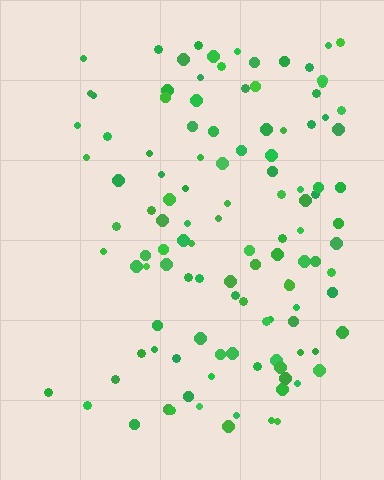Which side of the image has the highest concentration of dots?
The right.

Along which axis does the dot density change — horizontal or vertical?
Horizontal.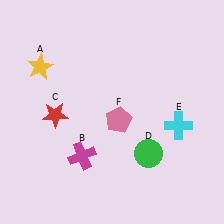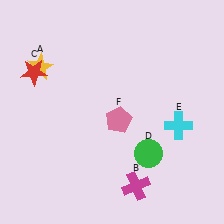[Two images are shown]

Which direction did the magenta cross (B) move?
The magenta cross (B) moved right.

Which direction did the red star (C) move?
The red star (C) moved up.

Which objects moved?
The objects that moved are: the magenta cross (B), the red star (C).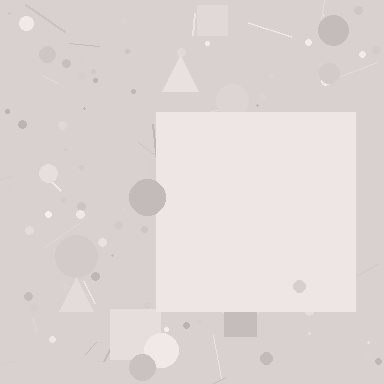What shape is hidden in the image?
A square is hidden in the image.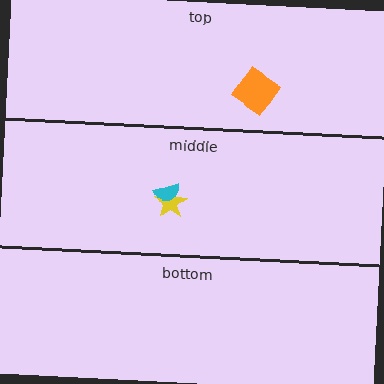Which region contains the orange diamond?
The top region.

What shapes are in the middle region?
The yellow star, the cyan semicircle.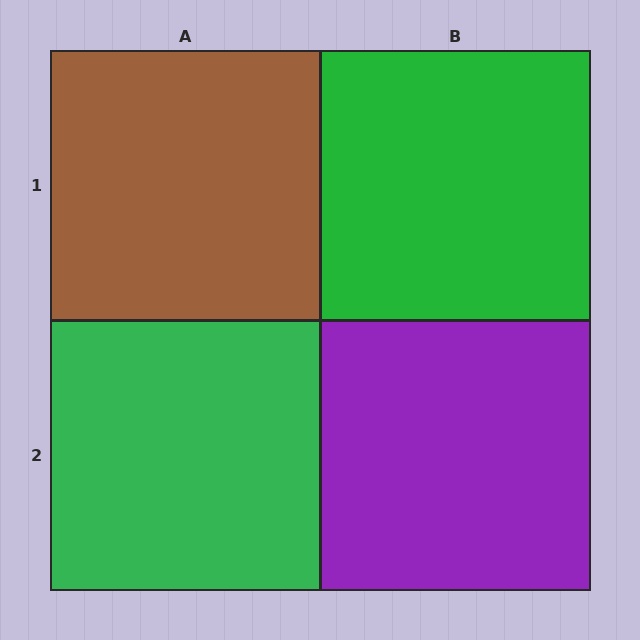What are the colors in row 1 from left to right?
Brown, green.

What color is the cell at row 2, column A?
Green.